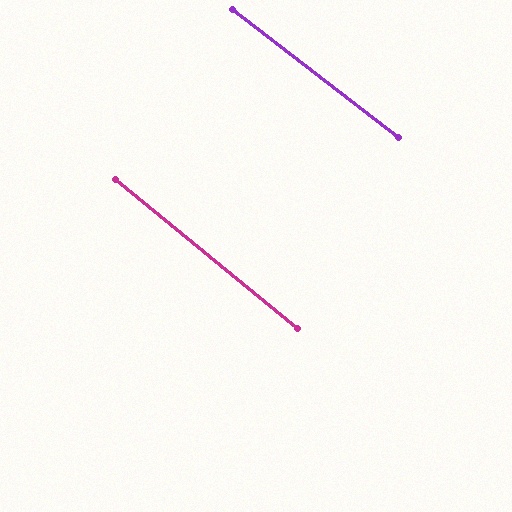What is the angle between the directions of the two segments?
Approximately 2 degrees.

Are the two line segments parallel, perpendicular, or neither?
Parallel — their directions differ by only 1.8°.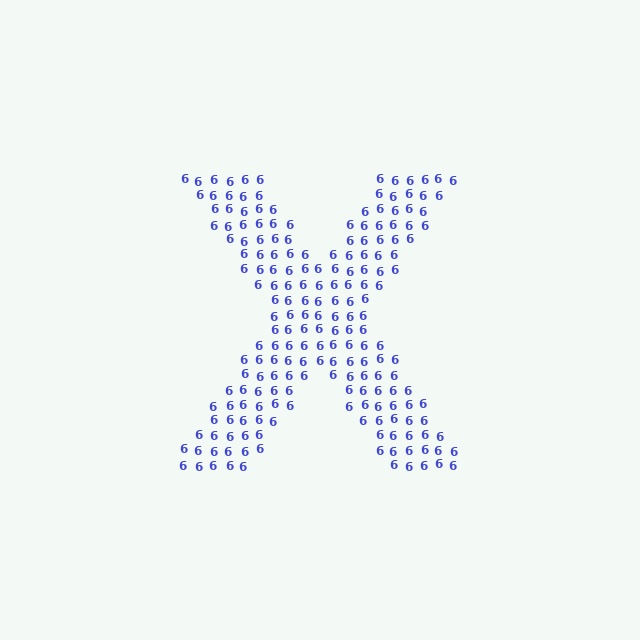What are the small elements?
The small elements are digit 6's.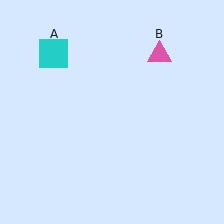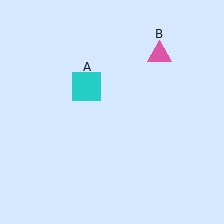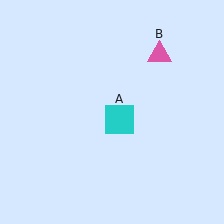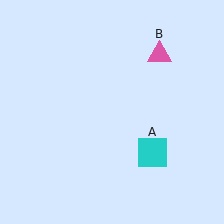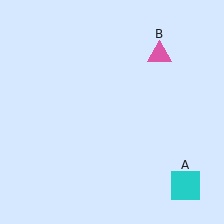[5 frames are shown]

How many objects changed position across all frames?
1 object changed position: cyan square (object A).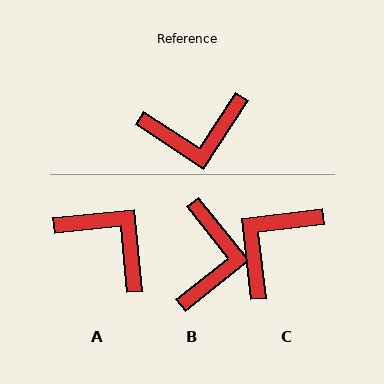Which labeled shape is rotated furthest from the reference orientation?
C, about 140 degrees away.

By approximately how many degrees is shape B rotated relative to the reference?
Approximately 72 degrees counter-clockwise.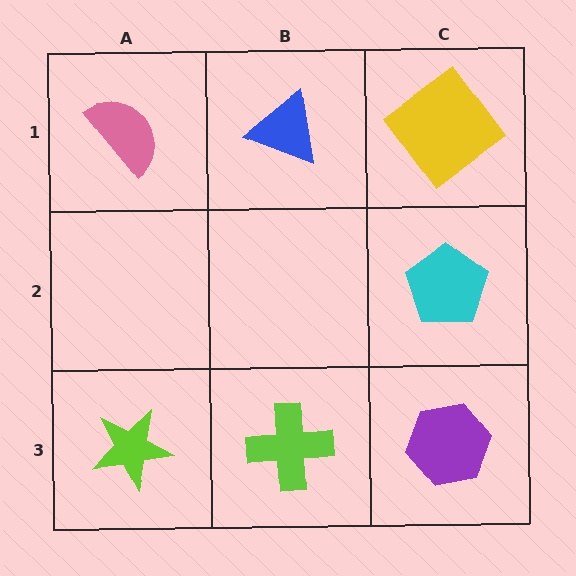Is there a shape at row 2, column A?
No, that cell is empty.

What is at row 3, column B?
A lime cross.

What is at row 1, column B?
A blue triangle.